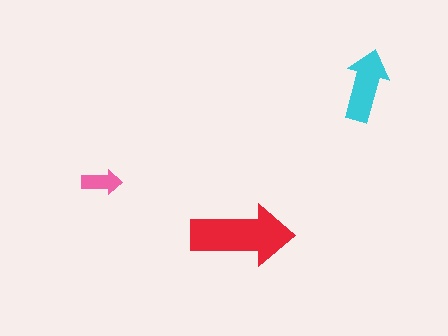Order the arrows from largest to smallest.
the red one, the cyan one, the pink one.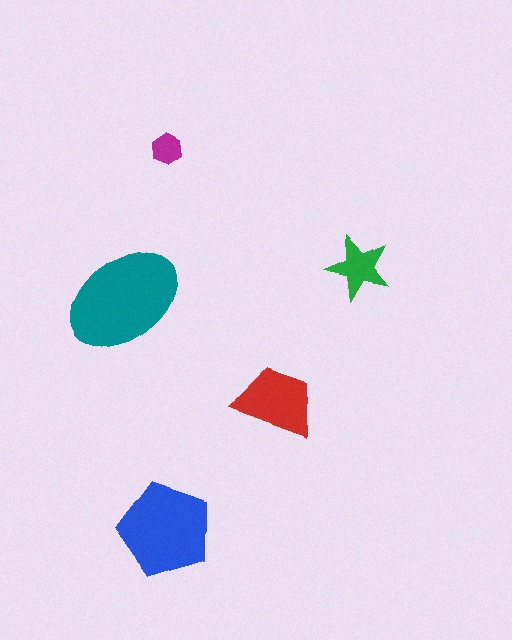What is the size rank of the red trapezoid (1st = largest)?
3rd.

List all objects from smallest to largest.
The magenta hexagon, the green star, the red trapezoid, the blue pentagon, the teal ellipse.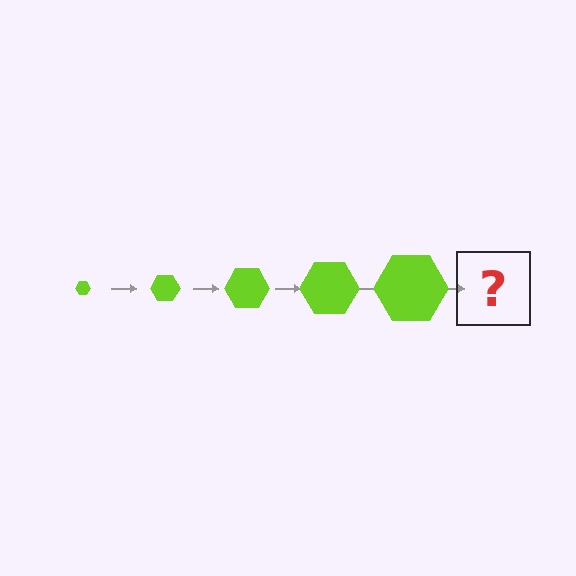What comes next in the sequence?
The next element should be a lime hexagon, larger than the previous one.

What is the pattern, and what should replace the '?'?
The pattern is that the hexagon gets progressively larger each step. The '?' should be a lime hexagon, larger than the previous one.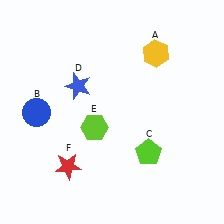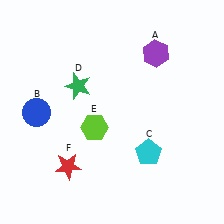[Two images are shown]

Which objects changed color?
A changed from yellow to purple. C changed from lime to cyan. D changed from blue to green.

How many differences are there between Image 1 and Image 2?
There are 3 differences between the two images.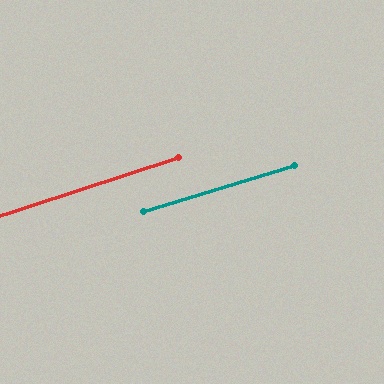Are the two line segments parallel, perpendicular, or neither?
Parallel — their directions differ by only 1.2°.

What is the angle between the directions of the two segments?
Approximately 1 degree.